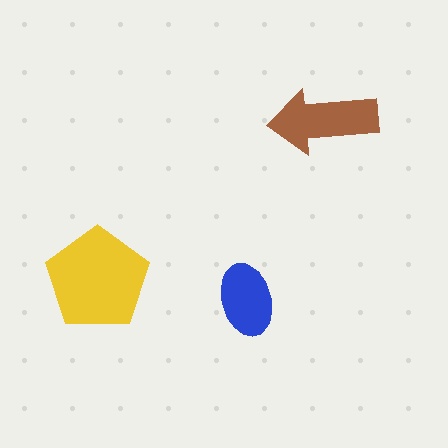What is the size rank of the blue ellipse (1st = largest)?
3rd.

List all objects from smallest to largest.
The blue ellipse, the brown arrow, the yellow pentagon.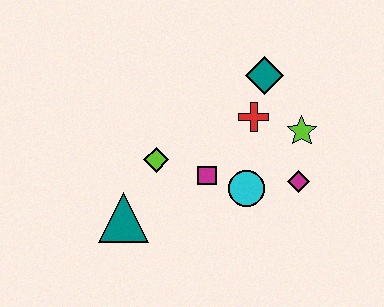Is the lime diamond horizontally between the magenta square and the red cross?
No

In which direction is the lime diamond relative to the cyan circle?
The lime diamond is to the left of the cyan circle.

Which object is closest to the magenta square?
The cyan circle is closest to the magenta square.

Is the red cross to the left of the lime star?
Yes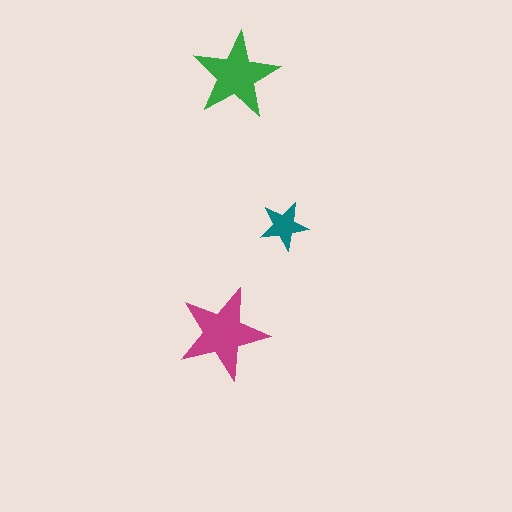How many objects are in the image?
There are 3 objects in the image.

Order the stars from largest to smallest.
the magenta one, the green one, the teal one.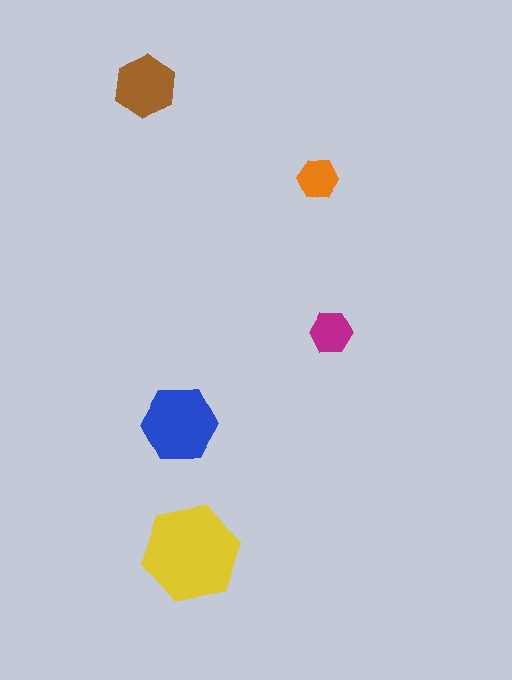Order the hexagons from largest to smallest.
the yellow one, the blue one, the brown one, the magenta one, the orange one.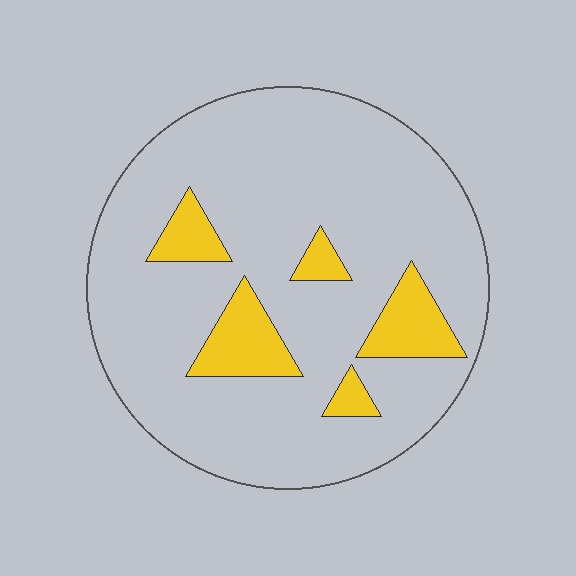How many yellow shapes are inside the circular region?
5.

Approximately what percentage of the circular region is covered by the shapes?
Approximately 15%.